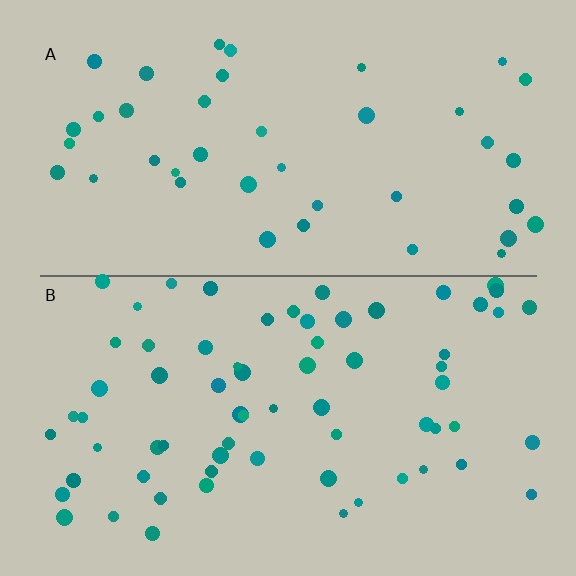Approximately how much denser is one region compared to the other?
Approximately 1.7× — region B over region A.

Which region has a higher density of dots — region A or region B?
B (the bottom).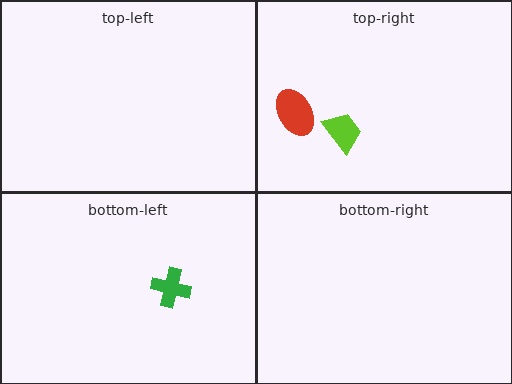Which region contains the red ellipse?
The top-right region.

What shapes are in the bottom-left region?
The green cross.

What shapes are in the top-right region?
The red ellipse, the lime trapezoid.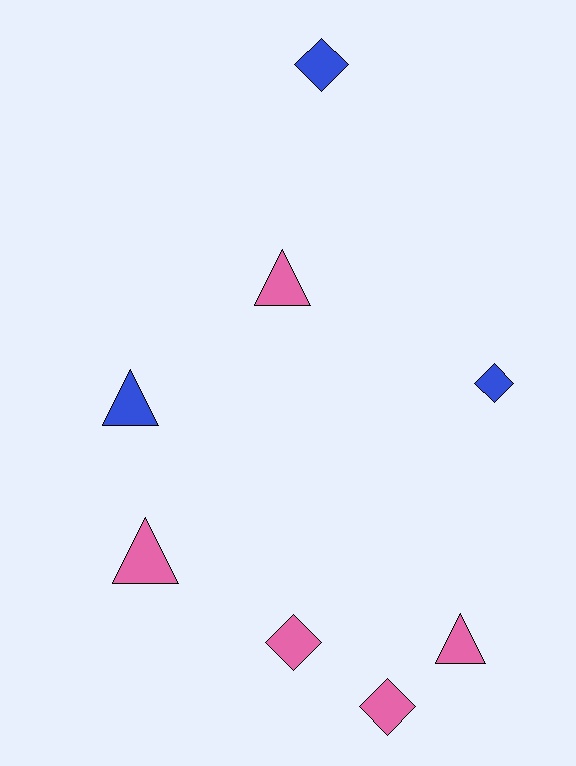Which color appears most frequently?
Pink, with 5 objects.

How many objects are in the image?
There are 8 objects.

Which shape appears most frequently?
Triangle, with 4 objects.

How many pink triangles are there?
There are 3 pink triangles.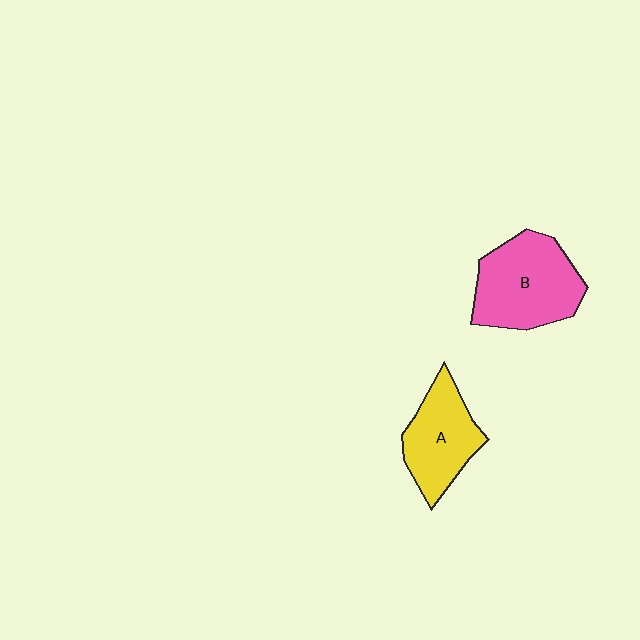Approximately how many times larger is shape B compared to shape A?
Approximately 1.3 times.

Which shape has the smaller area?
Shape A (yellow).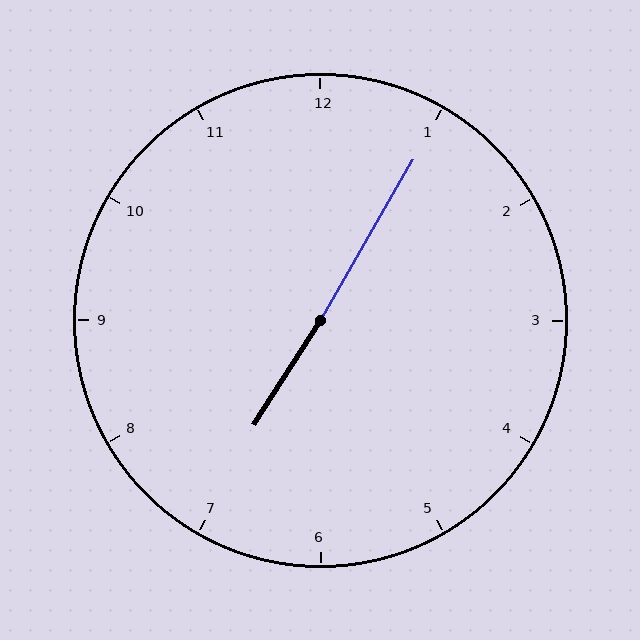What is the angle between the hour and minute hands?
Approximately 178 degrees.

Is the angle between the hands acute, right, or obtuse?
It is obtuse.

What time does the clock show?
7:05.